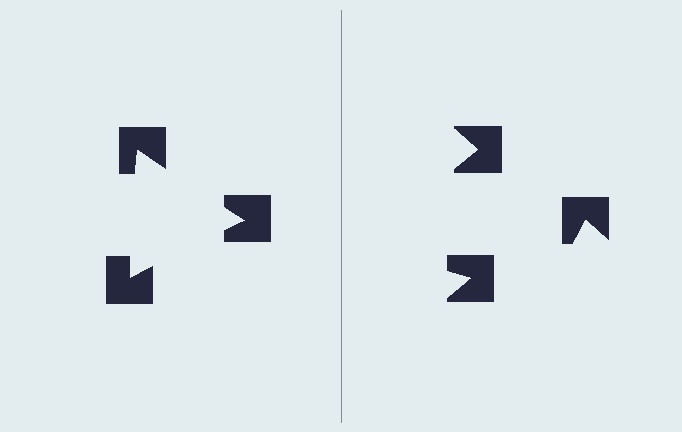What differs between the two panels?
The notched squares are positioned identically on both sides; only the wedge orientations differ. On the left they align to a triangle; on the right they are misaligned.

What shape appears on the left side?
An illusory triangle.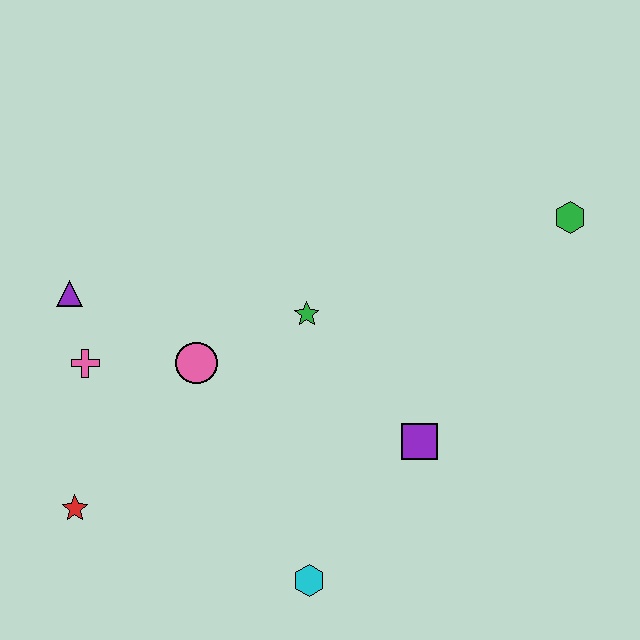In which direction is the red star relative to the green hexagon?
The red star is to the left of the green hexagon.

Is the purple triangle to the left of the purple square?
Yes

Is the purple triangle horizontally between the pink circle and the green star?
No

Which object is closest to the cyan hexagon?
The purple square is closest to the cyan hexagon.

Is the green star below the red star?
No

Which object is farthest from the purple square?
The purple triangle is farthest from the purple square.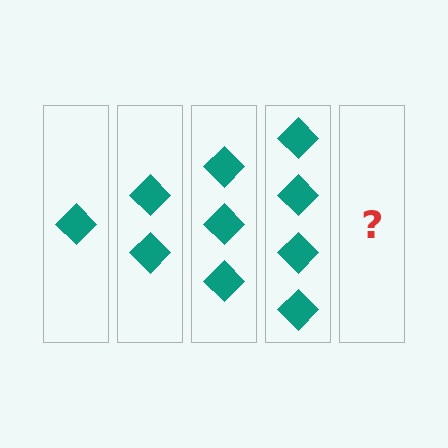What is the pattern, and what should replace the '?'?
The pattern is that each step adds one more diamond. The '?' should be 5 diamonds.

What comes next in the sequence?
The next element should be 5 diamonds.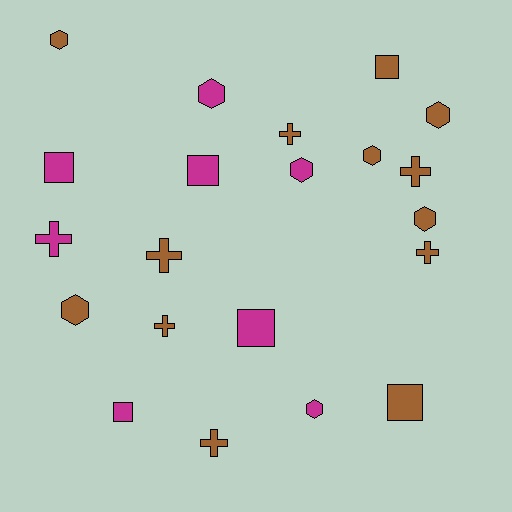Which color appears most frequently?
Brown, with 13 objects.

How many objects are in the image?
There are 21 objects.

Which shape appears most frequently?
Hexagon, with 8 objects.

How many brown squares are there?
There are 2 brown squares.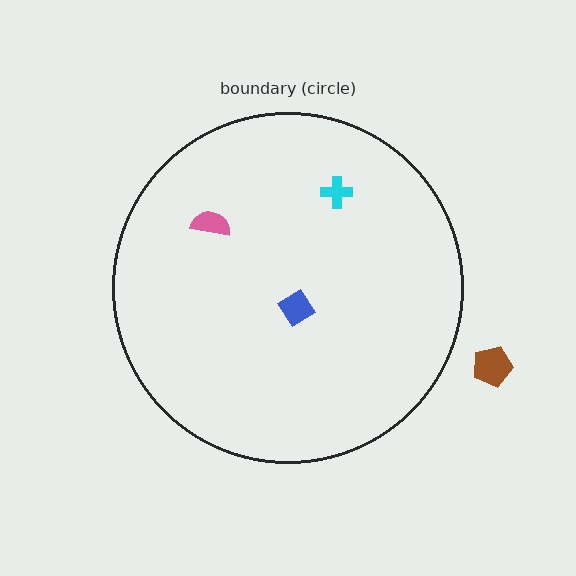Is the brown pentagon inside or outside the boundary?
Outside.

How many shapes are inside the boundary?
3 inside, 1 outside.